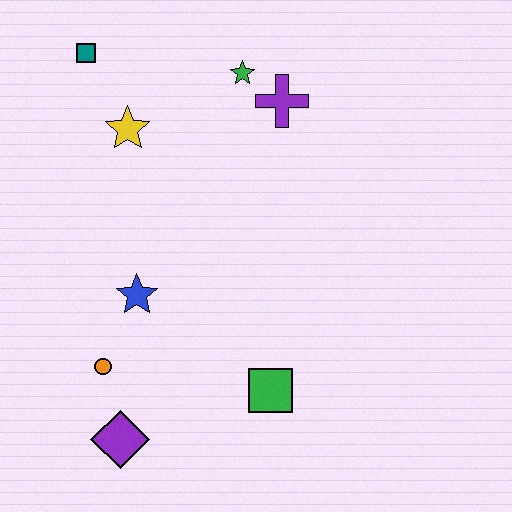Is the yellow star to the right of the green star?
No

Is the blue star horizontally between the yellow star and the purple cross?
Yes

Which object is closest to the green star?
The purple cross is closest to the green star.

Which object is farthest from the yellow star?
The purple diamond is farthest from the yellow star.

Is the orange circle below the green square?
No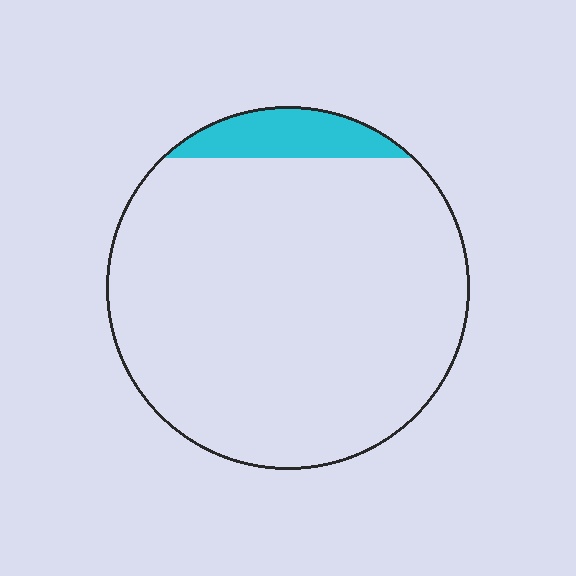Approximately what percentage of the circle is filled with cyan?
Approximately 10%.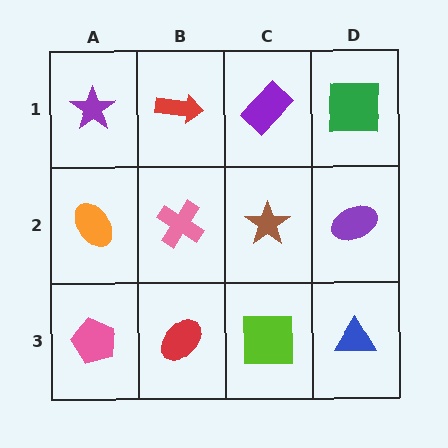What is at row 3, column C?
A lime square.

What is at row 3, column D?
A blue triangle.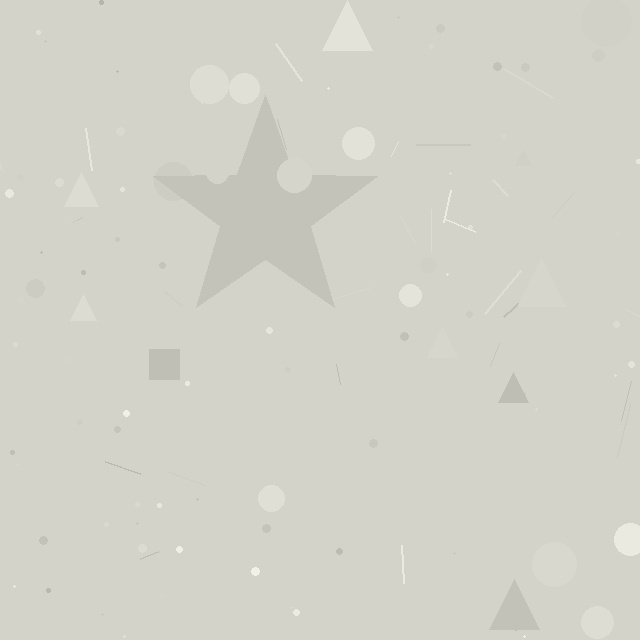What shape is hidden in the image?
A star is hidden in the image.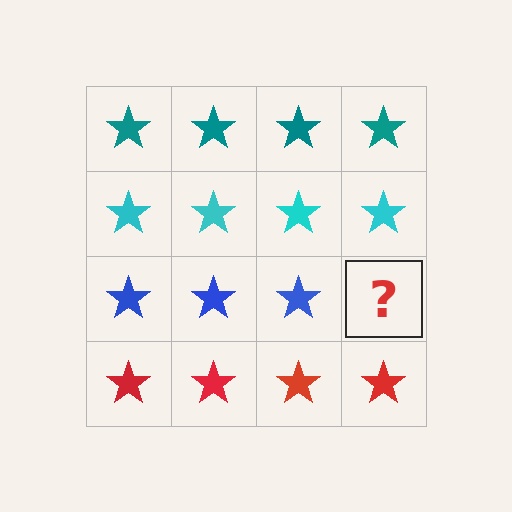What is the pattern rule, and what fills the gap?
The rule is that each row has a consistent color. The gap should be filled with a blue star.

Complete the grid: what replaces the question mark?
The question mark should be replaced with a blue star.